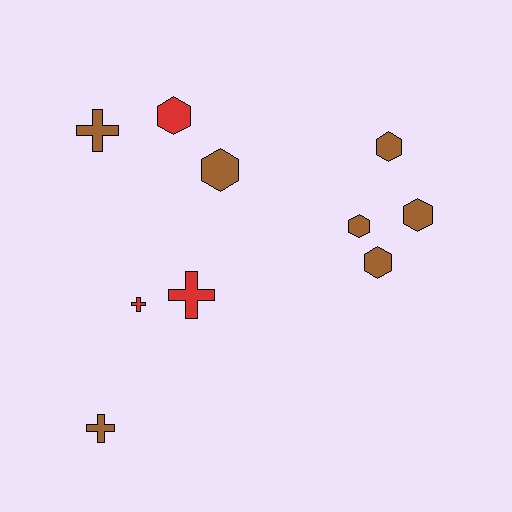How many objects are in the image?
There are 10 objects.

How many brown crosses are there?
There are 2 brown crosses.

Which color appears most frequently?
Brown, with 7 objects.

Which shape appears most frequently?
Hexagon, with 6 objects.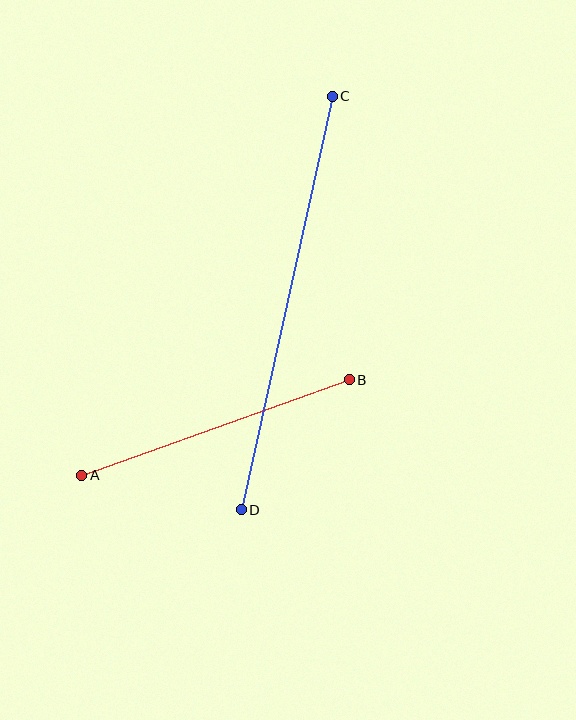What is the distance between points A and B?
The distance is approximately 284 pixels.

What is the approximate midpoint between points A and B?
The midpoint is at approximately (216, 428) pixels.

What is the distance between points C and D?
The distance is approximately 423 pixels.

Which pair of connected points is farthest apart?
Points C and D are farthest apart.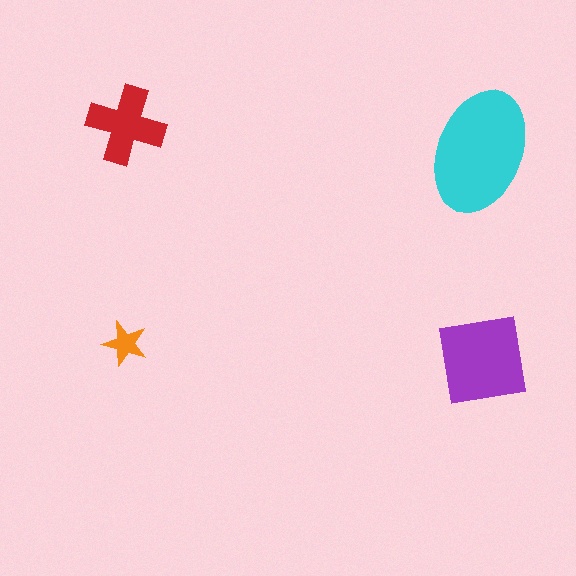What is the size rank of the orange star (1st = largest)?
4th.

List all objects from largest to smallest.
The cyan ellipse, the purple square, the red cross, the orange star.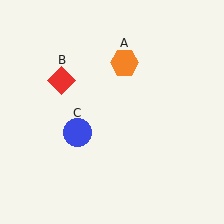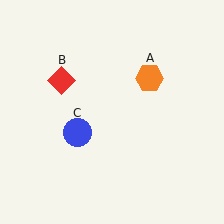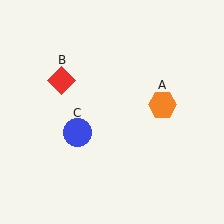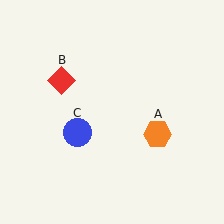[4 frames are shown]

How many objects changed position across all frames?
1 object changed position: orange hexagon (object A).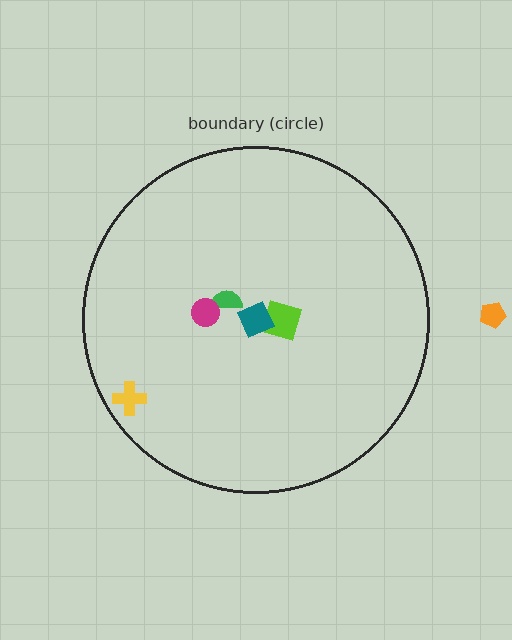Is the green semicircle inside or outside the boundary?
Inside.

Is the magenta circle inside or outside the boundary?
Inside.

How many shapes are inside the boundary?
5 inside, 1 outside.